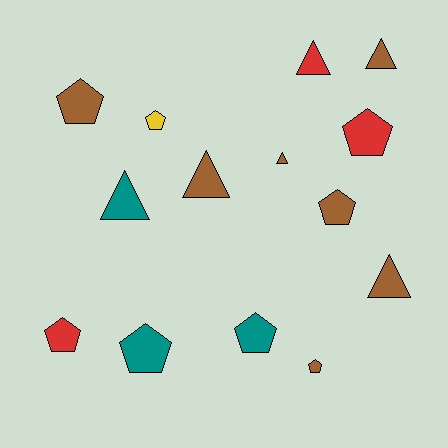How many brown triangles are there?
There are 4 brown triangles.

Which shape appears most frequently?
Pentagon, with 8 objects.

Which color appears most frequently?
Brown, with 7 objects.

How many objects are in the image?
There are 14 objects.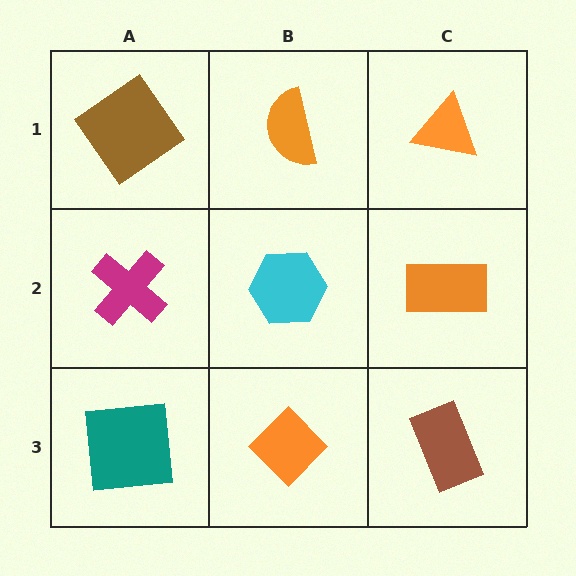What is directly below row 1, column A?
A magenta cross.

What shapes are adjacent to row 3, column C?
An orange rectangle (row 2, column C), an orange diamond (row 3, column B).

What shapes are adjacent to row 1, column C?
An orange rectangle (row 2, column C), an orange semicircle (row 1, column B).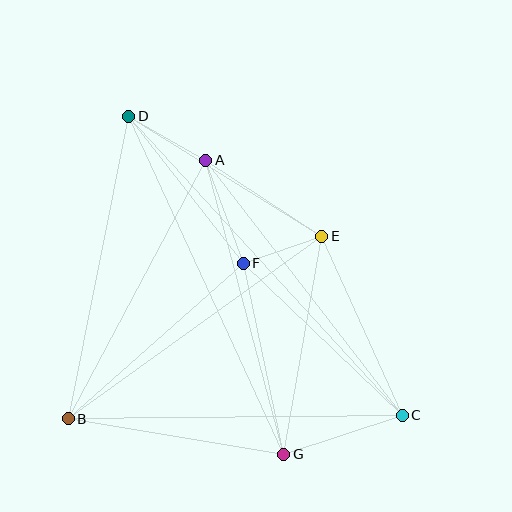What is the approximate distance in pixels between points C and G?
The distance between C and G is approximately 125 pixels.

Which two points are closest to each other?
Points E and F are closest to each other.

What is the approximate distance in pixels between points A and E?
The distance between A and E is approximately 139 pixels.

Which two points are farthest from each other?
Points C and D are farthest from each other.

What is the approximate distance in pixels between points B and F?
The distance between B and F is approximately 234 pixels.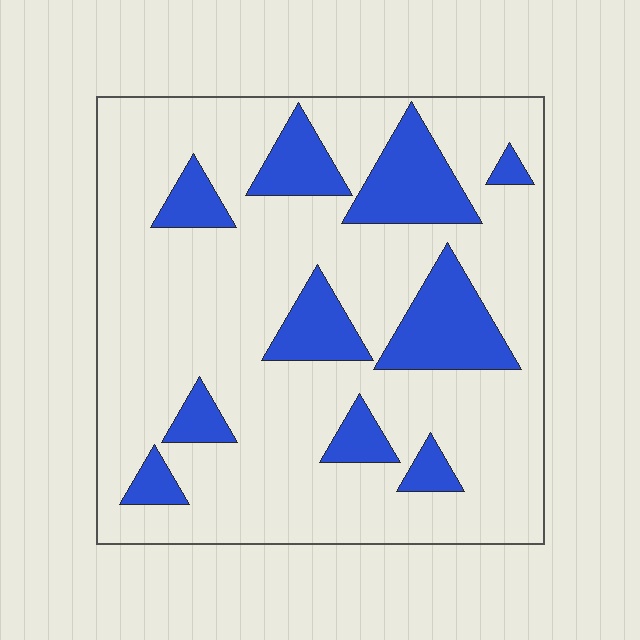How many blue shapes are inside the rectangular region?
10.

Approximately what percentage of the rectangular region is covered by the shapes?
Approximately 20%.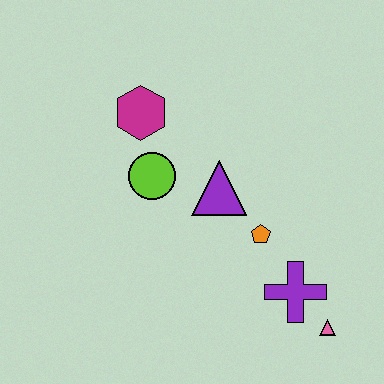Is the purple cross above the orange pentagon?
No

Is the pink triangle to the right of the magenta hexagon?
Yes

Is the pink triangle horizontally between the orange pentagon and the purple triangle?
No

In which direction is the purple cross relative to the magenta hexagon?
The purple cross is below the magenta hexagon.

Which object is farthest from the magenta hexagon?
The pink triangle is farthest from the magenta hexagon.